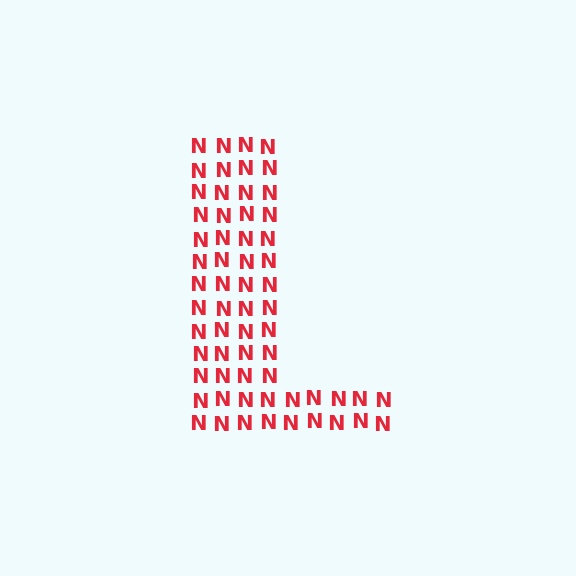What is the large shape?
The large shape is the letter L.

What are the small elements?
The small elements are letter N's.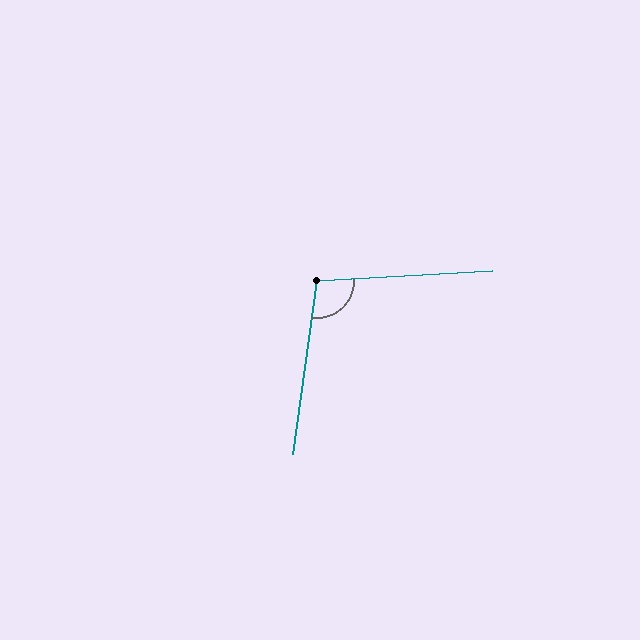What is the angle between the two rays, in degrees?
Approximately 101 degrees.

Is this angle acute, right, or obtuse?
It is obtuse.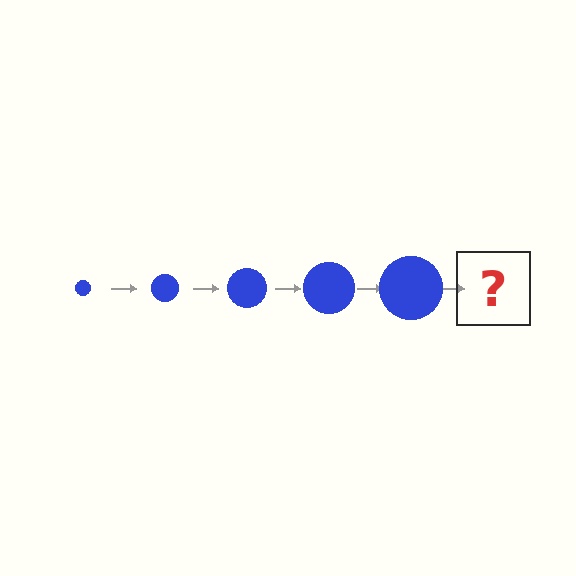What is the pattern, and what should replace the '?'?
The pattern is that the circle gets progressively larger each step. The '?' should be a blue circle, larger than the previous one.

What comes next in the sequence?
The next element should be a blue circle, larger than the previous one.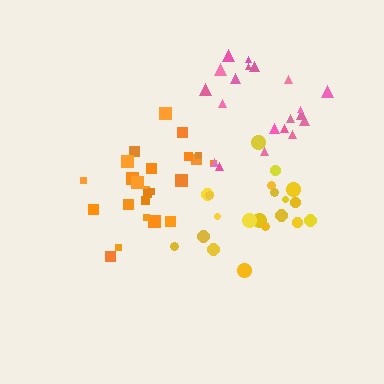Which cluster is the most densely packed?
Orange.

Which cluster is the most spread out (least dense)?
Yellow.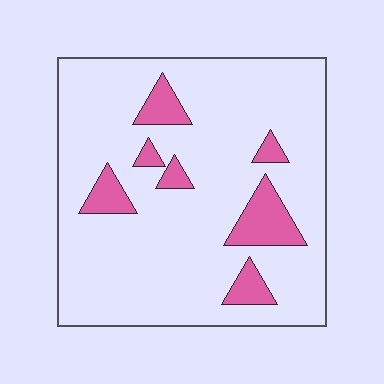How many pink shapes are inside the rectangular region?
7.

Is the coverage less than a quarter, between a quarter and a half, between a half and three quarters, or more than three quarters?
Less than a quarter.